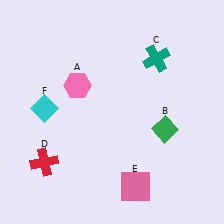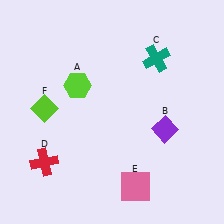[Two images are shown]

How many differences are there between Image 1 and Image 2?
There are 3 differences between the two images.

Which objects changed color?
A changed from pink to lime. B changed from green to purple. F changed from cyan to lime.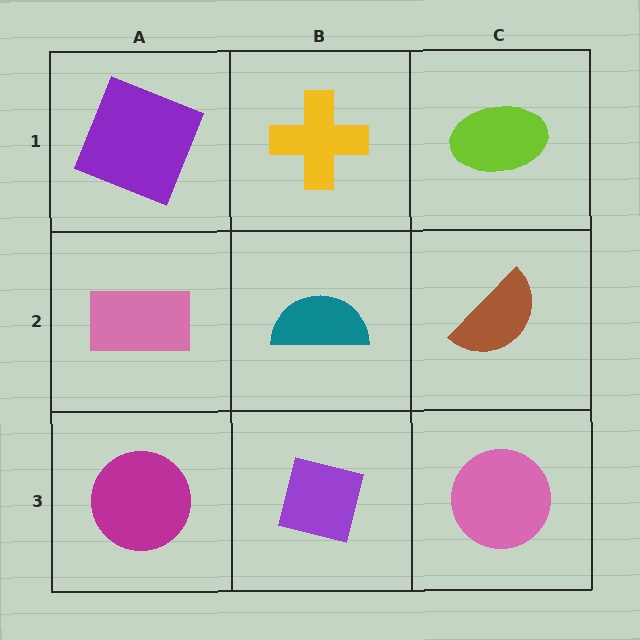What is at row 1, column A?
A purple square.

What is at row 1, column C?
A lime ellipse.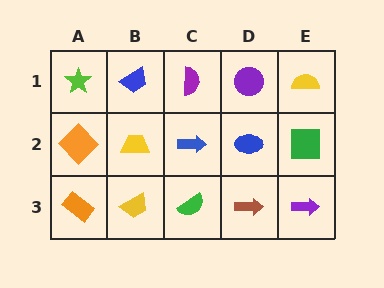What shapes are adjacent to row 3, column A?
An orange diamond (row 2, column A), a yellow trapezoid (row 3, column B).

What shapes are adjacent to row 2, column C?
A purple semicircle (row 1, column C), a green semicircle (row 3, column C), a yellow trapezoid (row 2, column B), a blue ellipse (row 2, column D).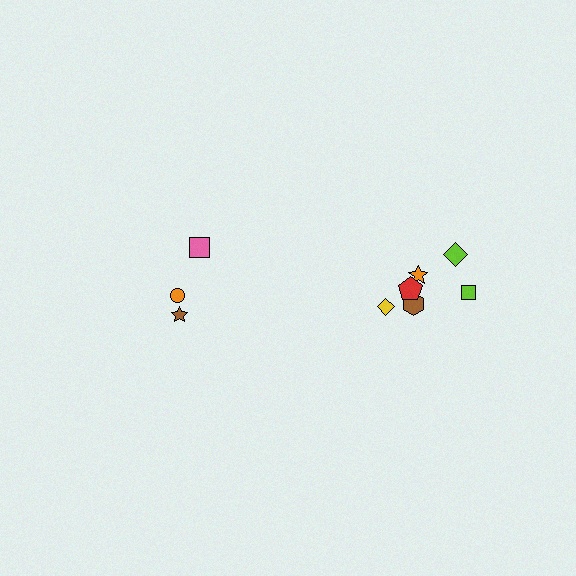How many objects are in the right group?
There are 6 objects.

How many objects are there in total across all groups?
There are 9 objects.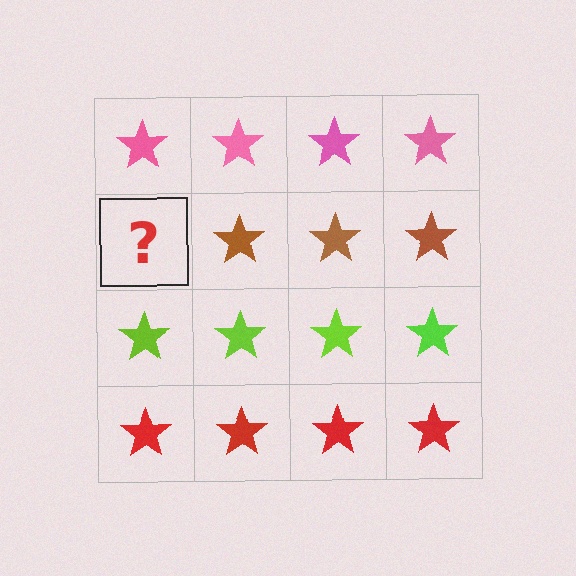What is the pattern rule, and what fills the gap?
The rule is that each row has a consistent color. The gap should be filled with a brown star.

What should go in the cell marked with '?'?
The missing cell should contain a brown star.